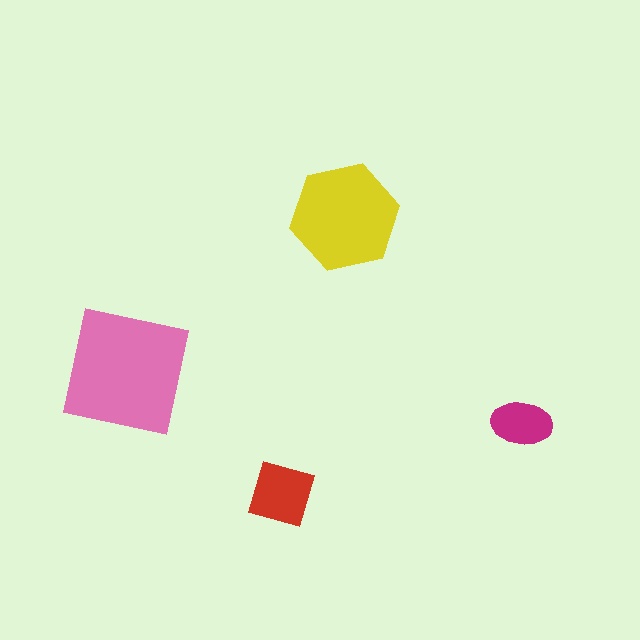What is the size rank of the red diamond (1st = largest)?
3rd.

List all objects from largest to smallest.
The pink square, the yellow hexagon, the red diamond, the magenta ellipse.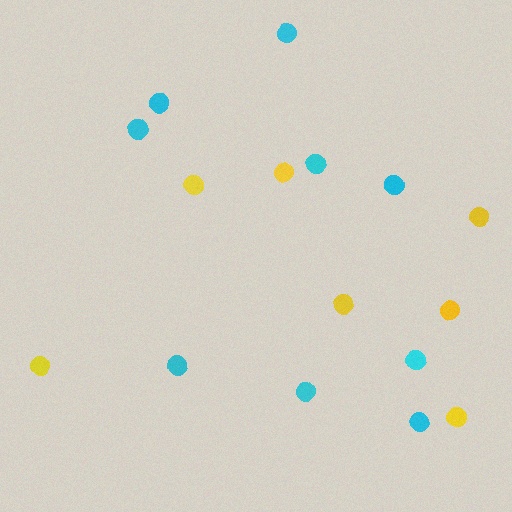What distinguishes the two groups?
There are 2 groups: one group of cyan circles (9) and one group of yellow circles (7).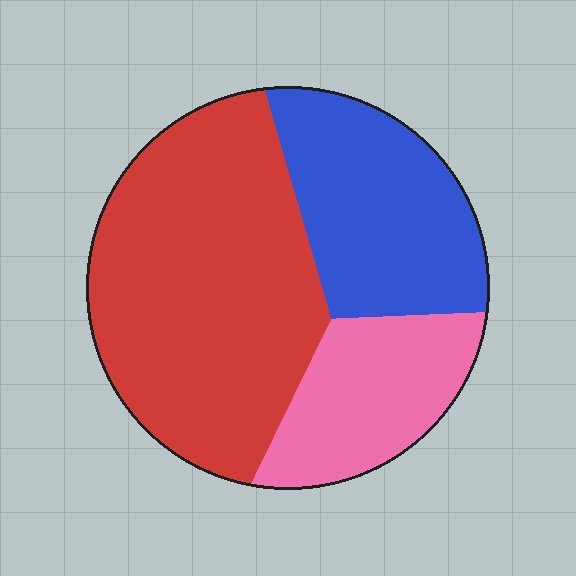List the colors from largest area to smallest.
From largest to smallest: red, blue, pink.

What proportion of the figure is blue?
Blue takes up about one quarter (1/4) of the figure.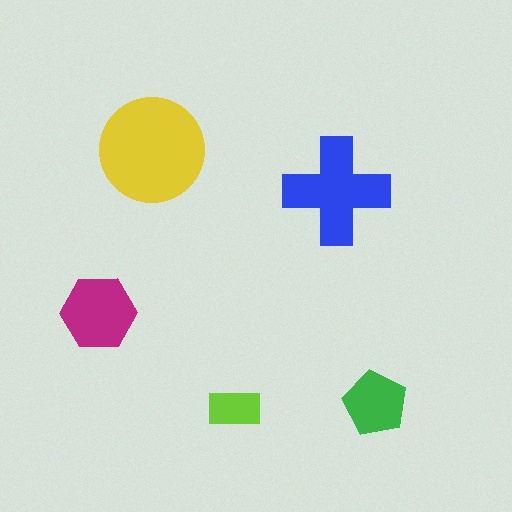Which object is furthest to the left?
The magenta hexagon is leftmost.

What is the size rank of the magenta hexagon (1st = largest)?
3rd.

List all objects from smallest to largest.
The lime rectangle, the green pentagon, the magenta hexagon, the blue cross, the yellow circle.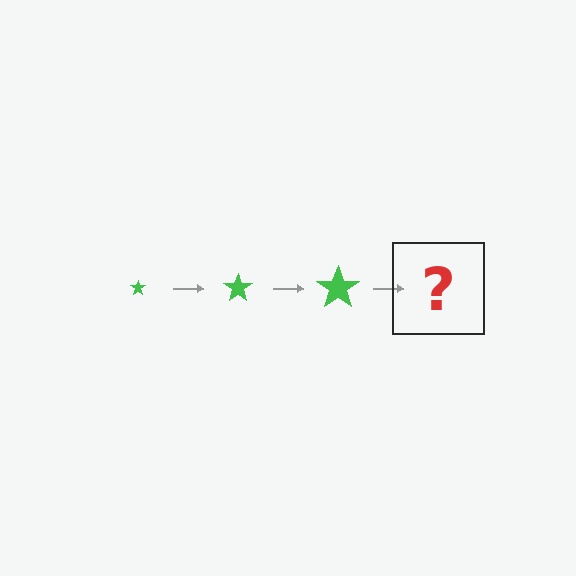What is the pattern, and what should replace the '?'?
The pattern is that the star gets progressively larger each step. The '?' should be a green star, larger than the previous one.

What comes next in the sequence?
The next element should be a green star, larger than the previous one.